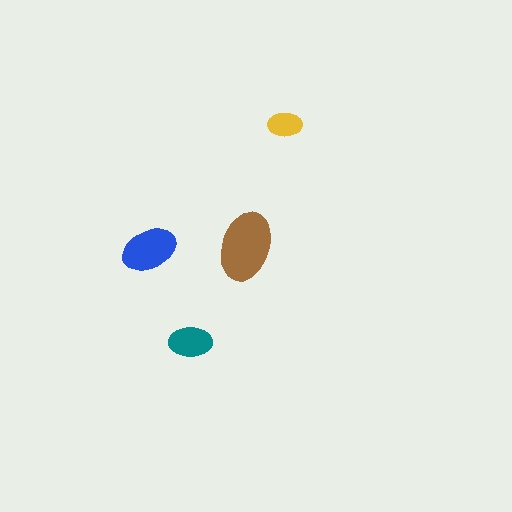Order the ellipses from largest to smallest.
the brown one, the blue one, the teal one, the yellow one.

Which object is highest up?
The yellow ellipse is topmost.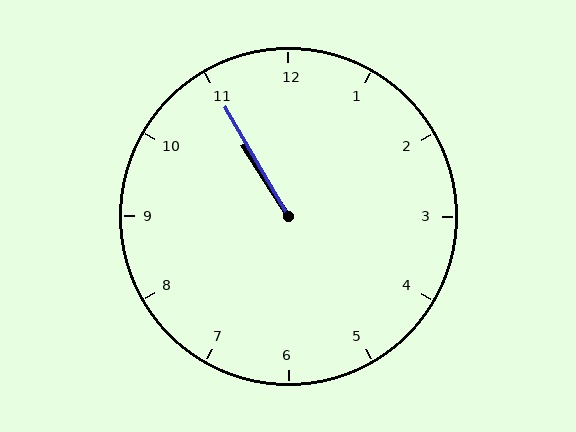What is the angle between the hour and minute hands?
Approximately 2 degrees.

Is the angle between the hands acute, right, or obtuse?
It is acute.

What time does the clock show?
10:55.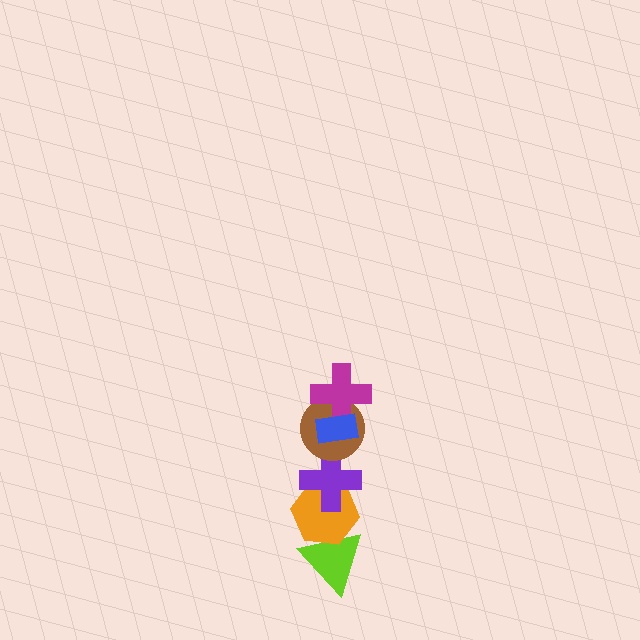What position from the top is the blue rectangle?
The blue rectangle is 1st from the top.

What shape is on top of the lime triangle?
The orange hexagon is on top of the lime triangle.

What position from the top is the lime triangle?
The lime triangle is 6th from the top.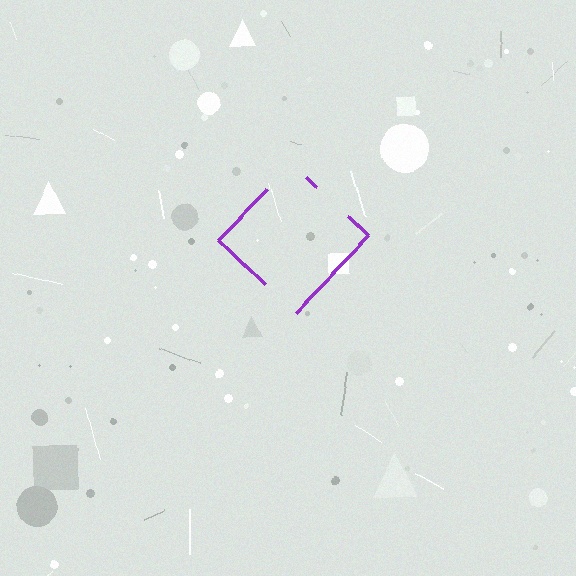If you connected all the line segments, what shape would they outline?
They would outline a diamond.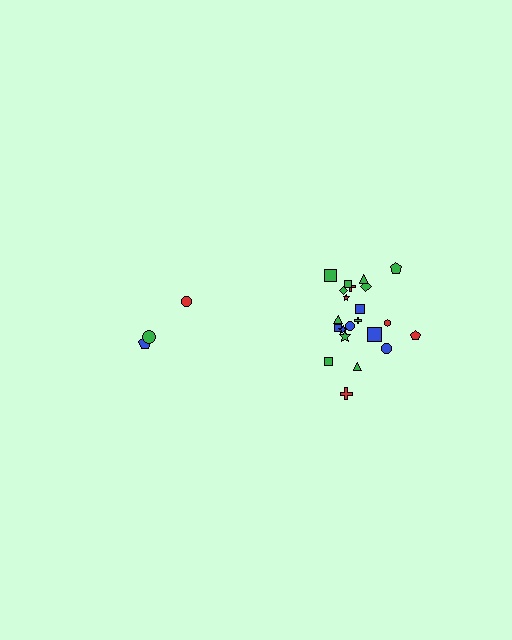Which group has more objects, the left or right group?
The right group.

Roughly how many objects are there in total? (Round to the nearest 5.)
Roughly 25 objects in total.